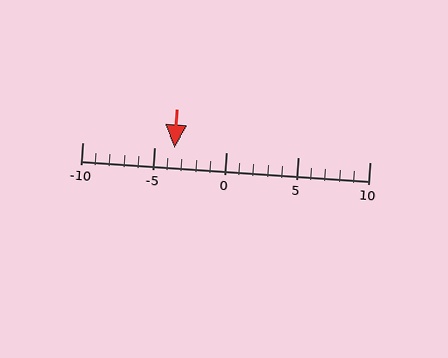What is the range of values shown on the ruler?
The ruler shows values from -10 to 10.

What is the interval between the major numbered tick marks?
The major tick marks are spaced 5 units apart.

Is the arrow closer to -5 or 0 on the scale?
The arrow is closer to -5.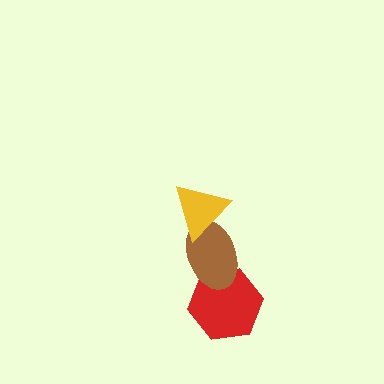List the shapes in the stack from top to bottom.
From top to bottom: the yellow triangle, the brown ellipse, the red hexagon.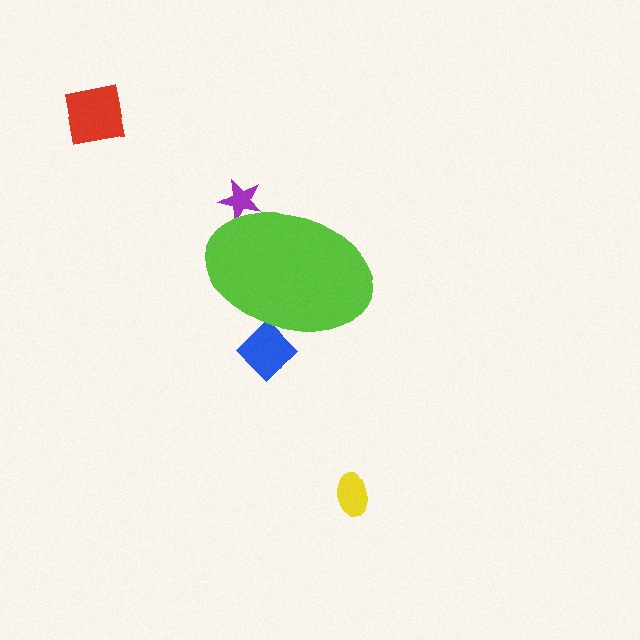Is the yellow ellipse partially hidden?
No, the yellow ellipse is fully visible.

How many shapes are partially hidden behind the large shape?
2 shapes are partially hidden.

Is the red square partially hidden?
No, the red square is fully visible.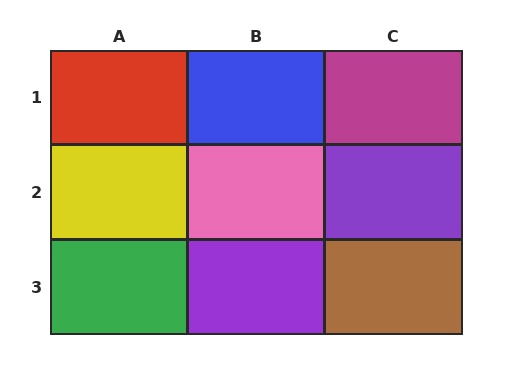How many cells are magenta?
1 cell is magenta.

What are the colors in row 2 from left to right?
Yellow, pink, purple.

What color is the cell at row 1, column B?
Blue.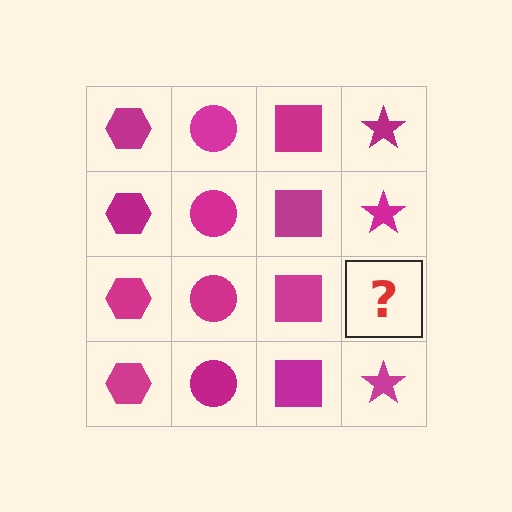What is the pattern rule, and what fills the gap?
The rule is that each column has a consistent shape. The gap should be filled with a magenta star.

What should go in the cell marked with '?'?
The missing cell should contain a magenta star.